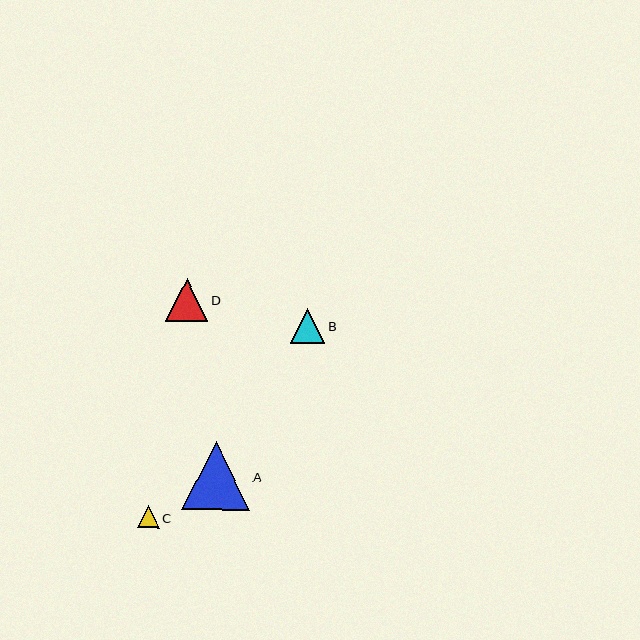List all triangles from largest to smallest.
From largest to smallest: A, D, B, C.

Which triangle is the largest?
Triangle A is the largest with a size of approximately 68 pixels.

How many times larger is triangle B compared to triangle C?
Triangle B is approximately 1.6 times the size of triangle C.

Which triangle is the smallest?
Triangle C is the smallest with a size of approximately 22 pixels.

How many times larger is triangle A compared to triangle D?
Triangle A is approximately 1.6 times the size of triangle D.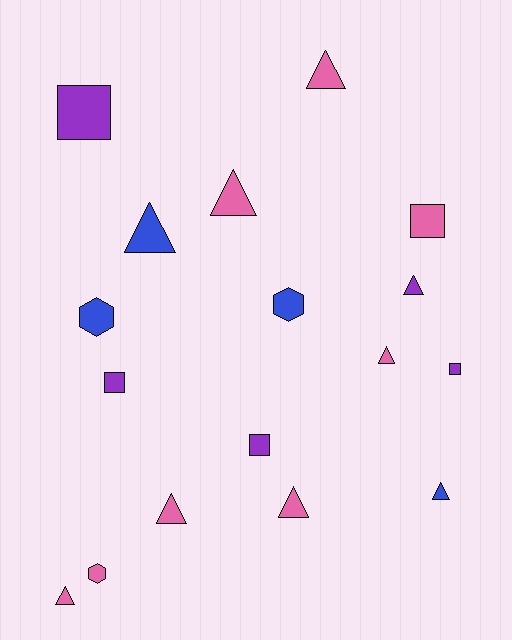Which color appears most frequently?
Pink, with 8 objects.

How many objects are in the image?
There are 17 objects.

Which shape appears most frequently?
Triangle, with 9 objects.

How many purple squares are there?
There are 4 purple squares.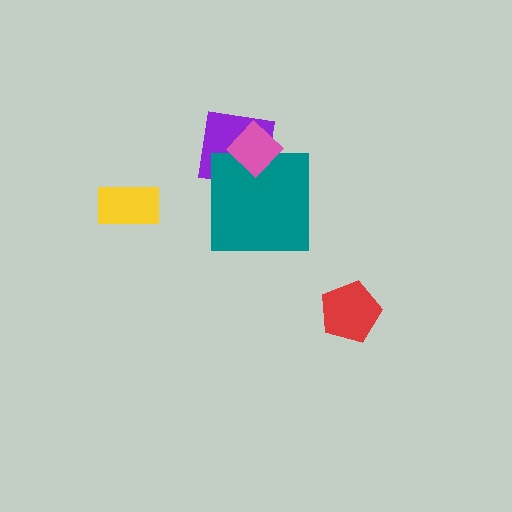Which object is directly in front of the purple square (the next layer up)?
The teal square is directly in front of the purple square.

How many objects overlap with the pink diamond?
2 objects overlap with the pink diamond.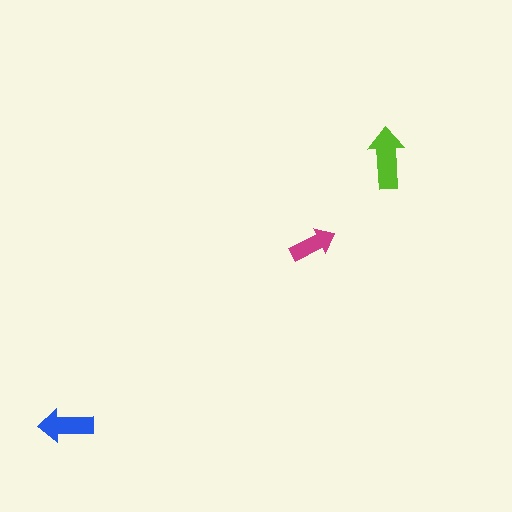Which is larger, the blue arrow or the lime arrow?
The lime one.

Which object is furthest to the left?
The blue arrow is leftmost.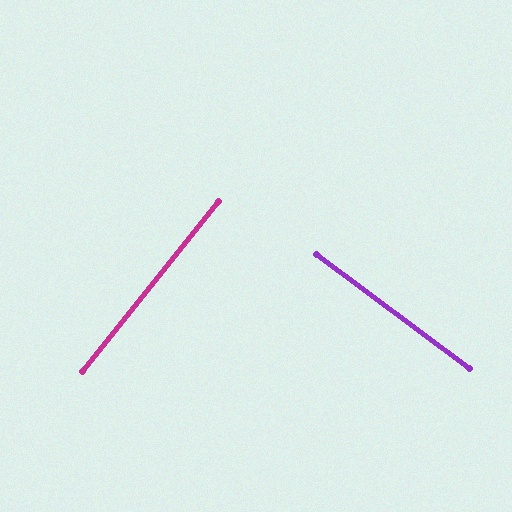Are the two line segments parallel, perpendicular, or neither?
Perpendicular — they meet at approximately 88°.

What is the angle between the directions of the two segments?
Approximately 88 degrees.